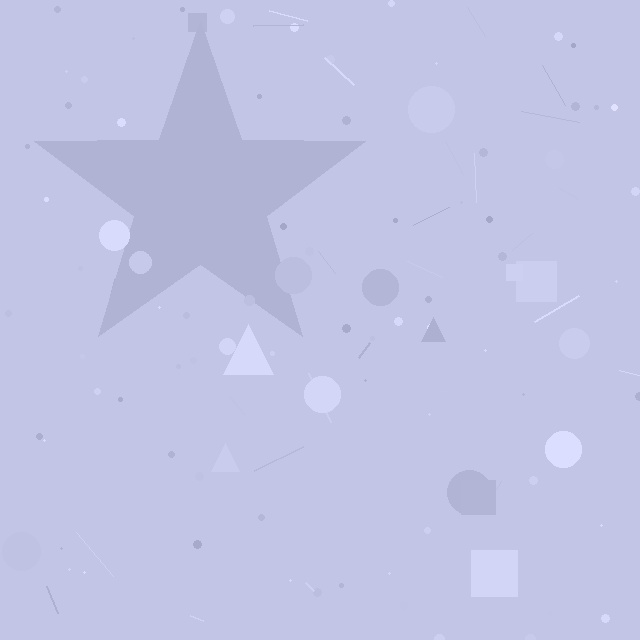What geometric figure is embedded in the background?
A star is embedded in the background.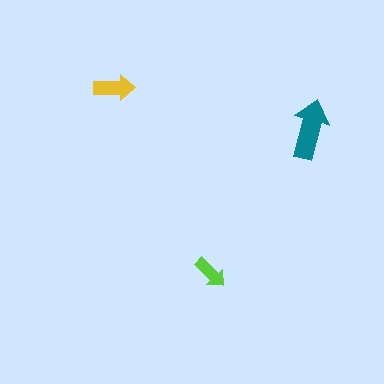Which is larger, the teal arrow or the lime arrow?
The teal one.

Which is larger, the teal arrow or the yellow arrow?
The teal one.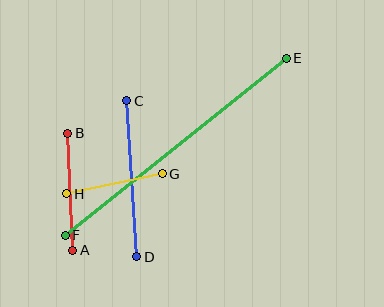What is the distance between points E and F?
The distance is approximately 283 pixels.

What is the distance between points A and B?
The distance is approximately 117 pixels.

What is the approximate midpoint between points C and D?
The midpoint is at approximately (132, 179) pixels.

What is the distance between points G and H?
The distance is approximately 97 pixels.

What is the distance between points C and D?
The distance is approximately 157 pixels.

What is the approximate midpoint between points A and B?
The midpoint is at approximately (70, 192) pixels.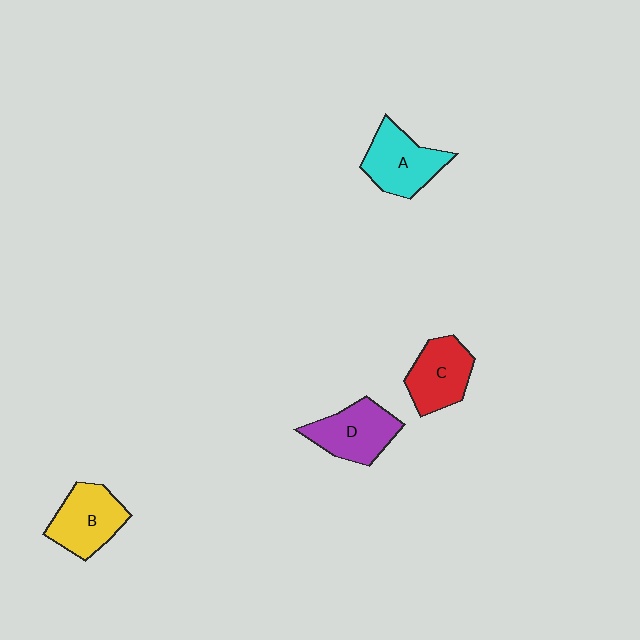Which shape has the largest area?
Shape A (cyan).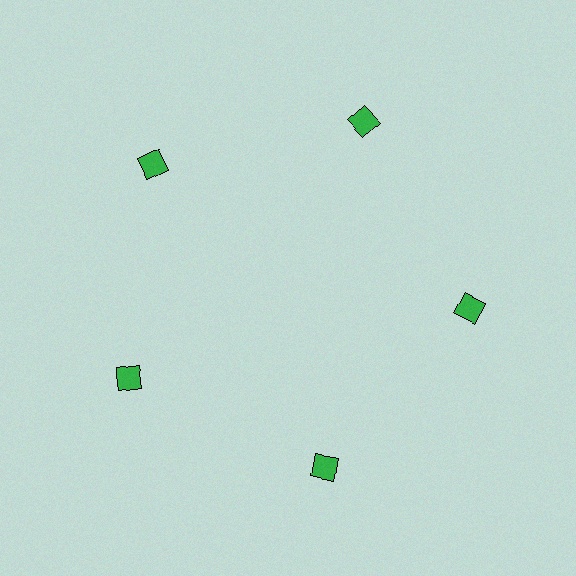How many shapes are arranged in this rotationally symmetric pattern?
There are 5 shapes, arranged in 5 groups of 1.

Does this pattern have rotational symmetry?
Yes, this pattern has 5-fold rotational symmetry. It looks the same after rotating 72 degrees around the center.